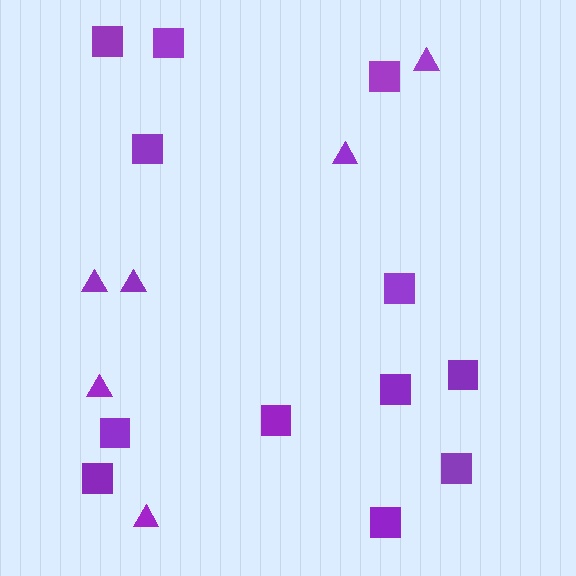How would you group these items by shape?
There are 2 groups: one group of triangles (6) and one group of squares (12).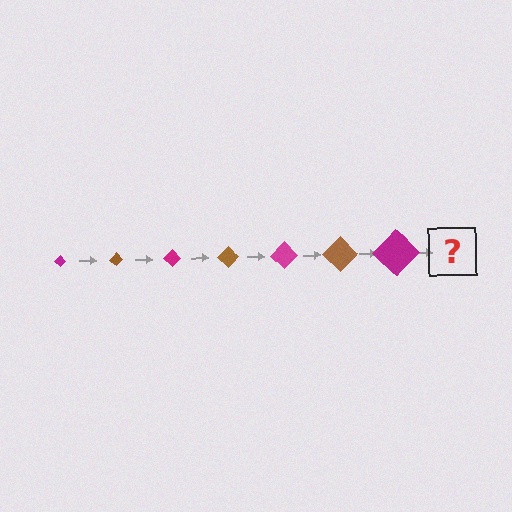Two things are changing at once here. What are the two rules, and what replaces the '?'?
The two rules are that the diamond grows larger each step and the color cycles through magenta and brown. The '?' should be a brown diamond, larger than the previous one.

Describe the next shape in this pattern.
It should be a brown diamond, larger than the previous one.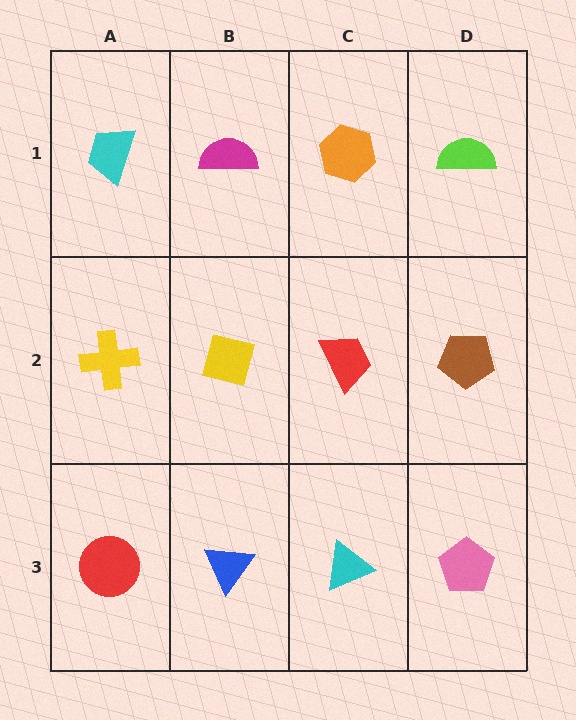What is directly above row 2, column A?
A cyan trapezoid.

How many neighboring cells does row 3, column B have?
3.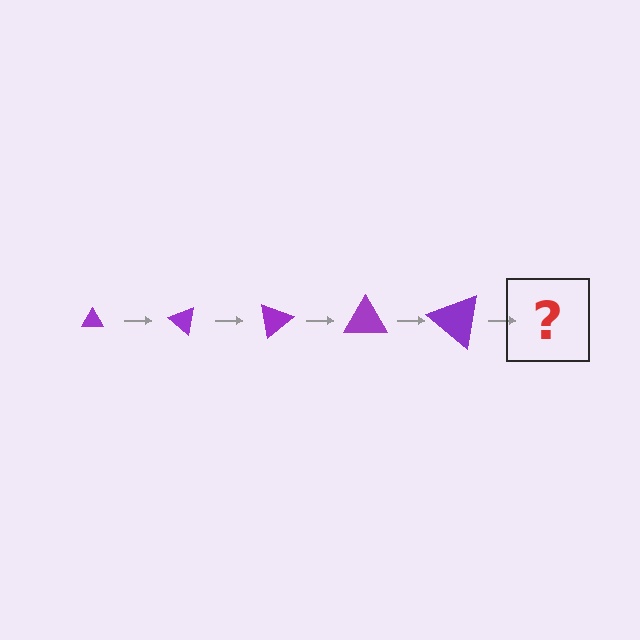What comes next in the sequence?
The next element should be a triangle, larger than the previous one and rotated 200 degrees from the start.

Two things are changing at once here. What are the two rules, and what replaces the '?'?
The two rules are that the triangle grows larger each step and it rotates 40 degrees each step. The '?' should be a triangle, larger than the previous one and rotated 200 degrees from the start.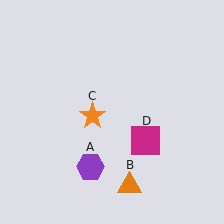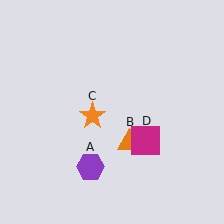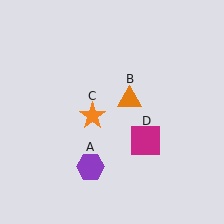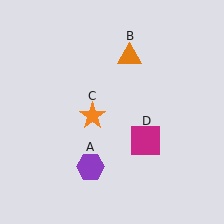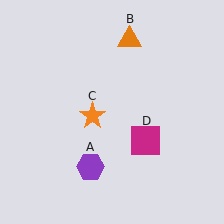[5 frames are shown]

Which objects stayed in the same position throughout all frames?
Purple hexagon (object A) and orange star (object C) and magenta square (object D) remained stationary.